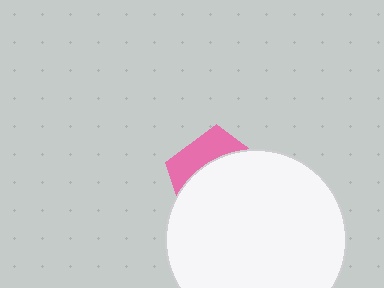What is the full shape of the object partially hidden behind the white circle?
The partially hidden object is a pink pentagon.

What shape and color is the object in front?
The object in front is a white circle.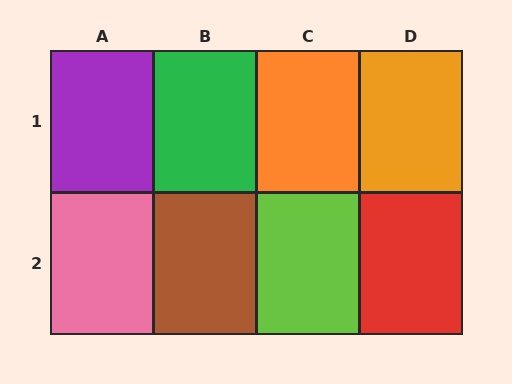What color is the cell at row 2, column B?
Brown.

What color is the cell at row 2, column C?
Lime.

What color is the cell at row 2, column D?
Red.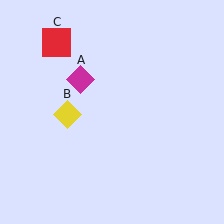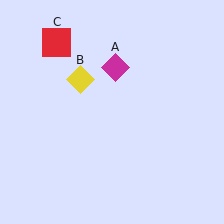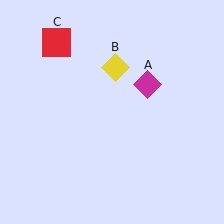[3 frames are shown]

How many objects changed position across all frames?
2 objects changed position: magenta diamond (object A), yellow diamond (object B).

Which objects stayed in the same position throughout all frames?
Red square (object C) remained stationary.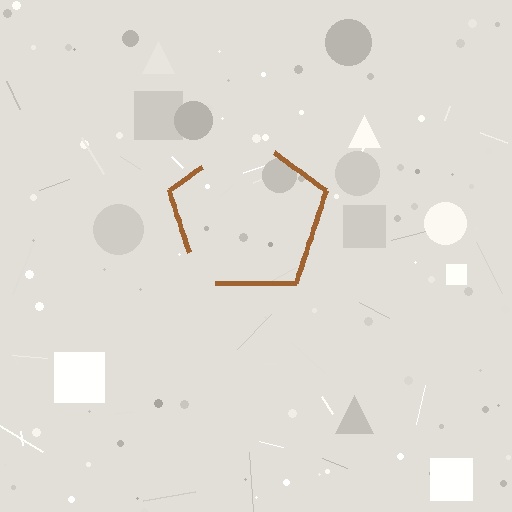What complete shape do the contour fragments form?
The contour fragments form a pentagon.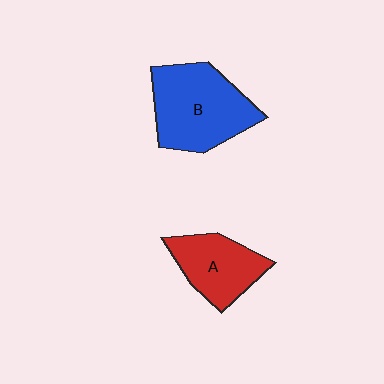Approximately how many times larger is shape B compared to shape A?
Approximately 1.5 times.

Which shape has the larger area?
Shape B (blue).